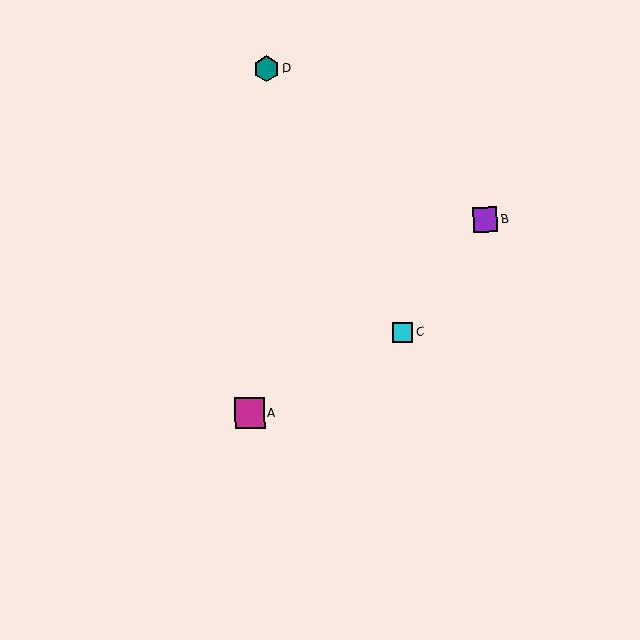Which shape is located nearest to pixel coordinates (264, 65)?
The teal hexagon (labeled D) at (267, 68) is nearest to that location.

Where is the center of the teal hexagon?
The center of the teal hexagon is at (267, 68).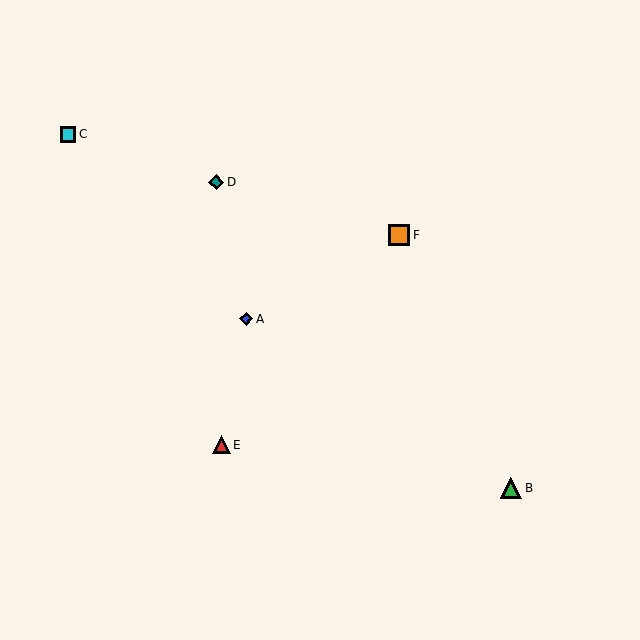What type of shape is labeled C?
Shape C is a cyan square.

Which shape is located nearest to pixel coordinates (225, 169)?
The teal diamond (labeled D) at (216, 182) is nearest to that location.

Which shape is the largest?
The green triangle (labeled B) is the largest.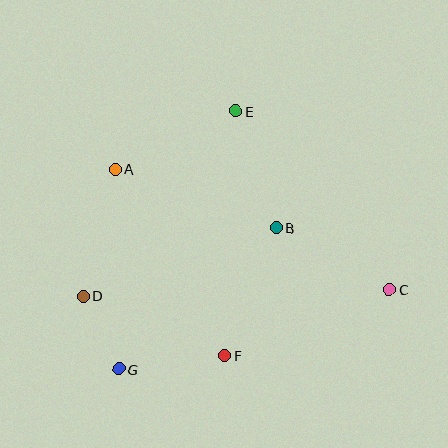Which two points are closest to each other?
Points D and G are closest to each other.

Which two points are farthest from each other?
Points C and D are farthest from each other.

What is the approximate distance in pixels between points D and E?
The distance between D and E is approximately 240 pixels.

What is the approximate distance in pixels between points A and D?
The distance between A and D is approximately 131 pixels.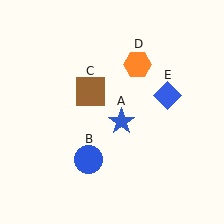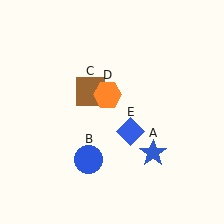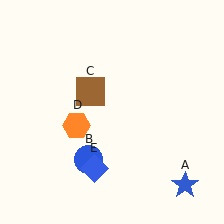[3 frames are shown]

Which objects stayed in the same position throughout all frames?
Blue circle (object B) and brown square (object C) remained stationary.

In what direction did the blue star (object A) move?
The blue star (object A) moved down and to the right.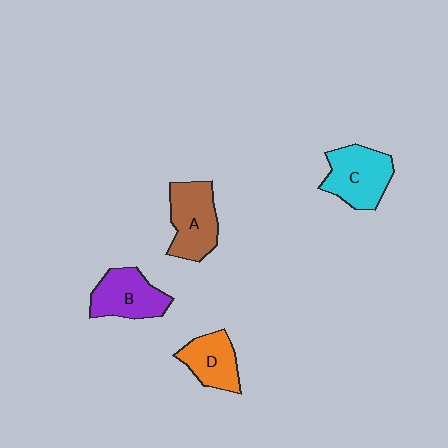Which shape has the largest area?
Shape C (cyan).